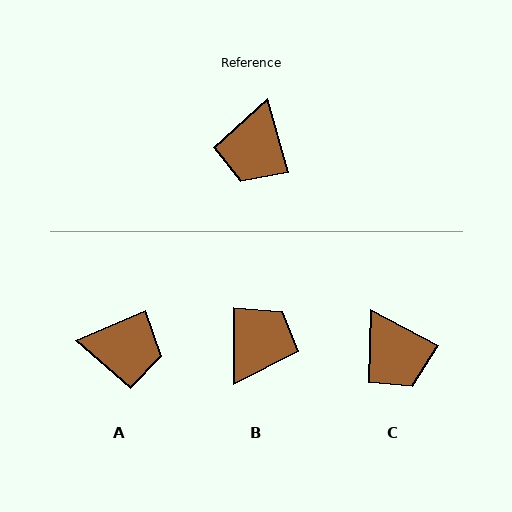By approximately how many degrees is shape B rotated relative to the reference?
Approximately 165 degrees counter-clockwise.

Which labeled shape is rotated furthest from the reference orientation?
B, about 165 degrees away.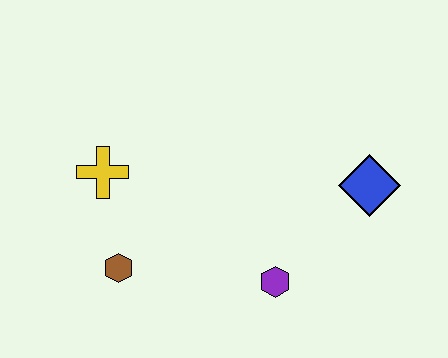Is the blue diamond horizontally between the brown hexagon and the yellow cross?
No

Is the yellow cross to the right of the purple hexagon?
No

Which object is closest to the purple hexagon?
The blue diamond is closest to the purple hexagon.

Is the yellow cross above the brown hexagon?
Yes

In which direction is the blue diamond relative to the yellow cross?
The blue diamond is to the right of the yellow cross.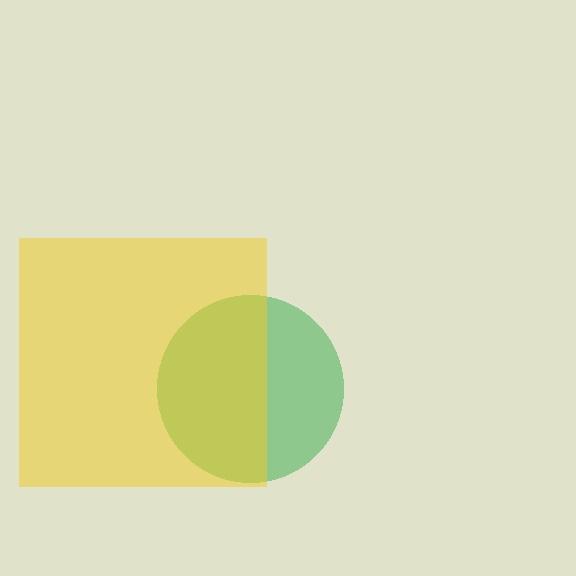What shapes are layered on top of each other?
The layered shapes are: a green circle, a yellow square.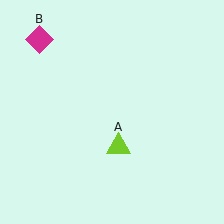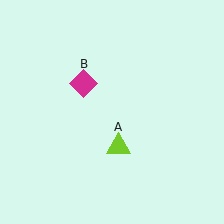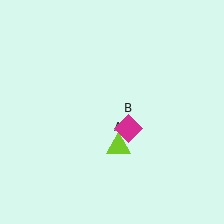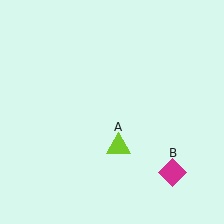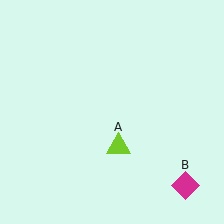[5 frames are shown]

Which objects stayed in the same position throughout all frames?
Lime triangle (object A) remained stationary.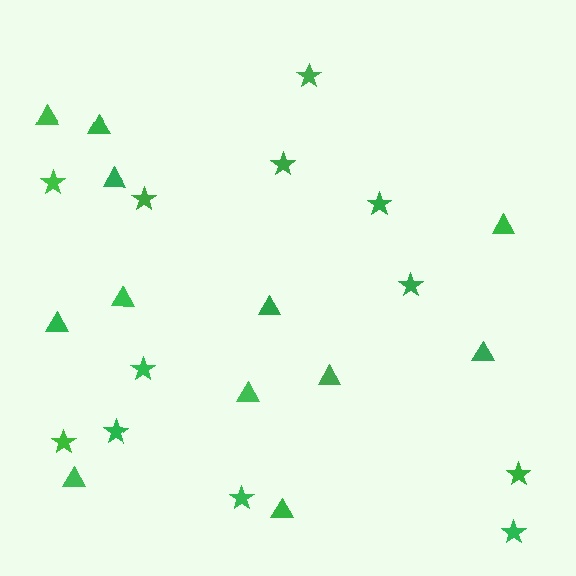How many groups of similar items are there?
There are 2 groups: one group of stars (12) and one group of triangles (12).